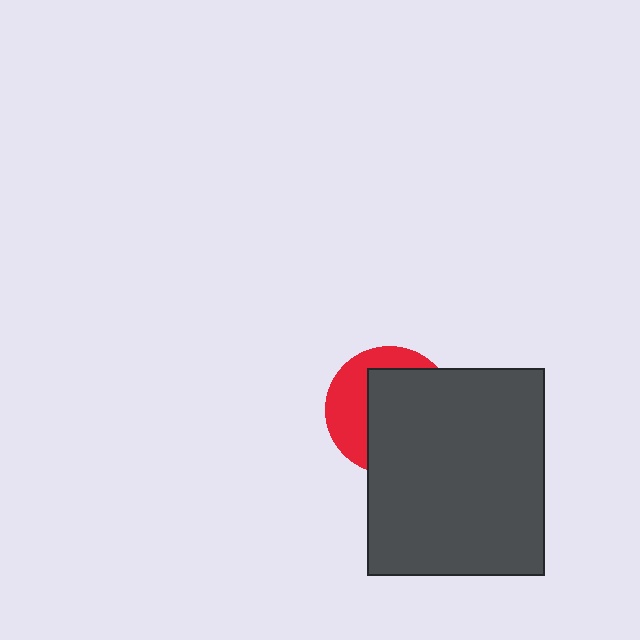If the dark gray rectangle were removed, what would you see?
You would see the complete red circle.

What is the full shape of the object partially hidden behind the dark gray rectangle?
The partially hidden object is a red circle.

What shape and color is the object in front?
The object in front is a dark gray rectangle.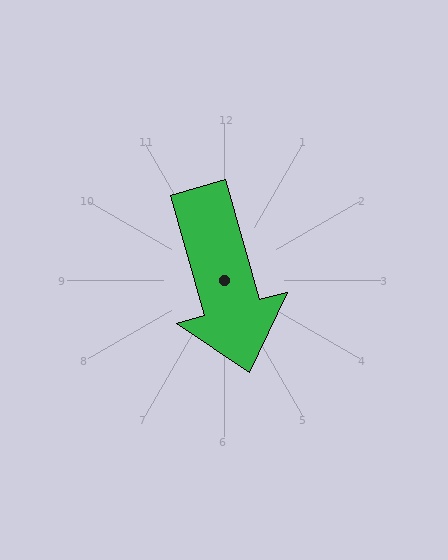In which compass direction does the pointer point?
South.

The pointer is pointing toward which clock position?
Roughly 5 o'clock.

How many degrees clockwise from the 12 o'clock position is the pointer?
Approximately 164 degrees.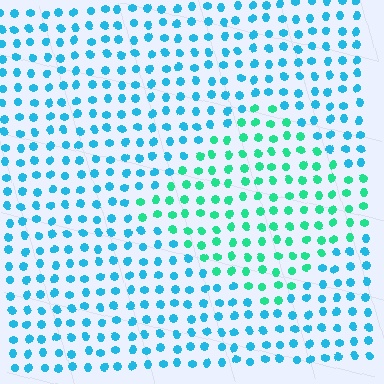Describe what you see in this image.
The image is filled with small cyan elements in a uniform arrangement. A diamond-shaped region is visible where the elements are tinted to a slightly different hue, forming a subtle color boundary.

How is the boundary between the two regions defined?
The boundary is defined purely by a slight shift in hue (about 39 degrees). Spacing, size, and orientation are identical on both sides.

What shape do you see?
I see a diamond.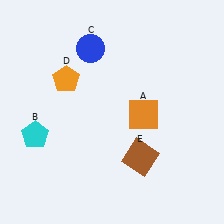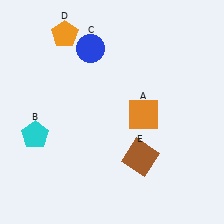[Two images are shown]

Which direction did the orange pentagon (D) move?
The orange pentagon (D) moved up.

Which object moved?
The orange pentagon (D) moved up.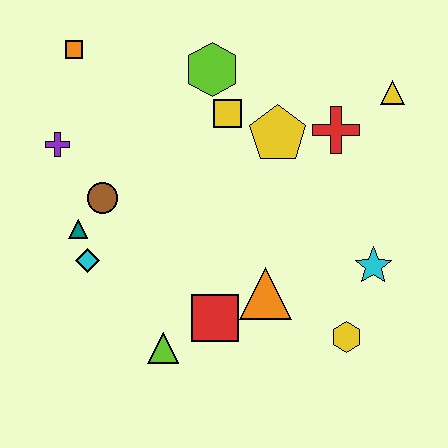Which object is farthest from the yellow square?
The yellow hexagon is farthest from the yellow square.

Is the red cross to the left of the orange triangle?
No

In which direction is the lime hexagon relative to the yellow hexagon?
The lime hexagon is above the yellow hexagon.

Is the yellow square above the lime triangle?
Yes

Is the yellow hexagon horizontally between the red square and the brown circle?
No